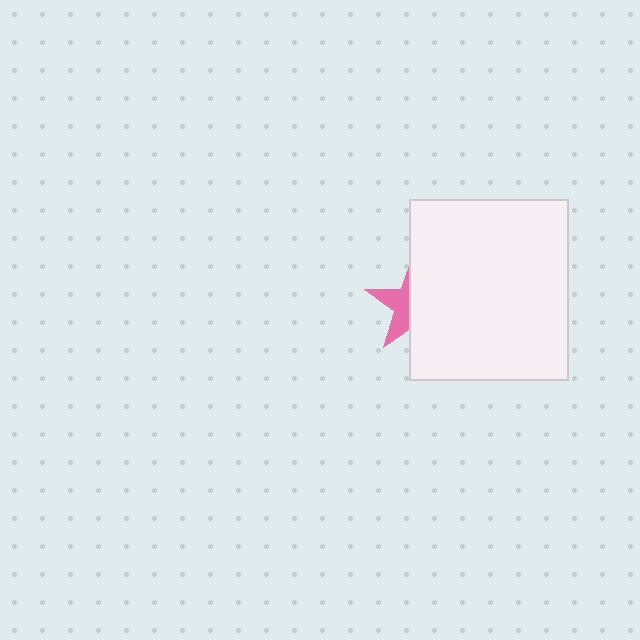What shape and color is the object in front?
The object in front is a white rectangle.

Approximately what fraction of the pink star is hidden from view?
Roughly 60% of the pink star is hidden behind the white rectangle.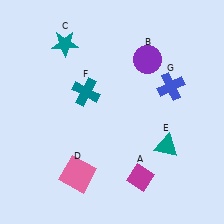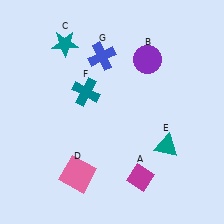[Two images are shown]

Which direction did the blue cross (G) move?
The blue cross (G) moved left.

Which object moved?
The blue cross (G) moved left.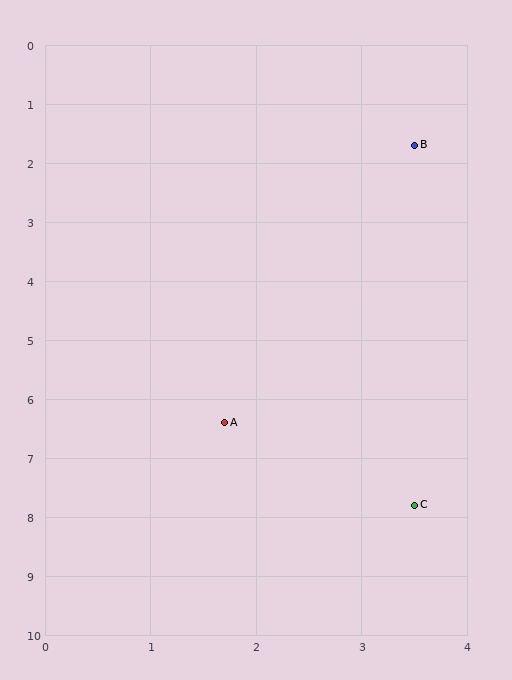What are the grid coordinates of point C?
Point C is at approximately (3.5, 7.8).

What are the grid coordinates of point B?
Point B is at approximately (3.5, 1.7).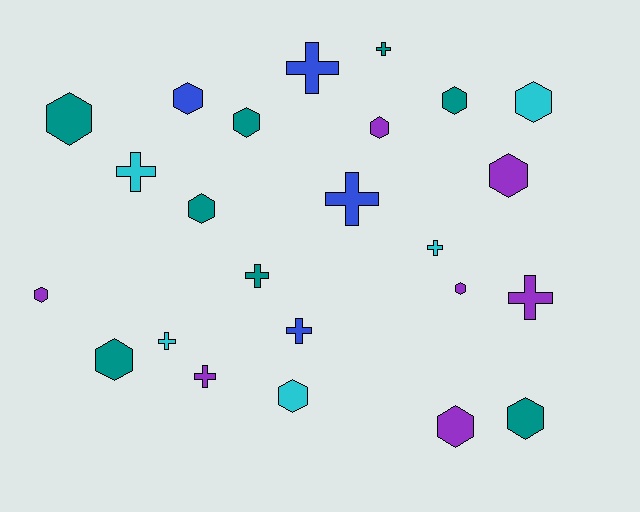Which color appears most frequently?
Teal, with 8 objects.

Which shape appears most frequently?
Hexagon, with 14 objects.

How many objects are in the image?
There are 24 objects.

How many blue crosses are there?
There are 3 blue crosses.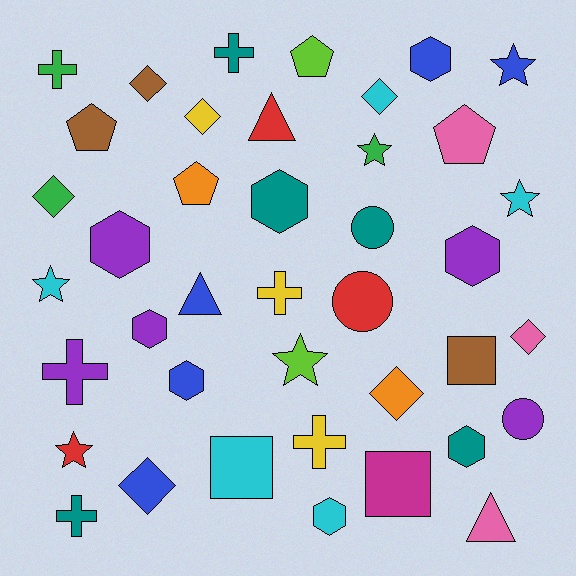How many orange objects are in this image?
There are 2 orange objects.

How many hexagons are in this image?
There are 8 hexagons.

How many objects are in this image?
There are 40 objects.